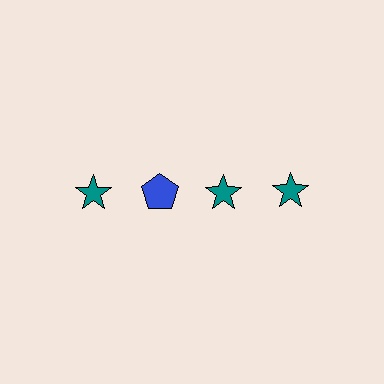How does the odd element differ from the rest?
It differs in both color (blue instead of teal) and shape (pentagon instead of star).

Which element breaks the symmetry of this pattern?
The blue pentagon in the top row, second from left column breaks the symmetry. All other shapes are teal stars.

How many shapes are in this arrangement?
There are 4 shapes arranged in a grid pattern.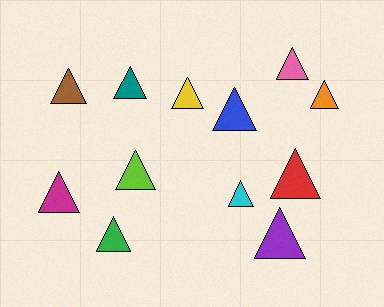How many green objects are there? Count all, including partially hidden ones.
There is 1 green object.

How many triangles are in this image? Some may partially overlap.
There are 12 triangles.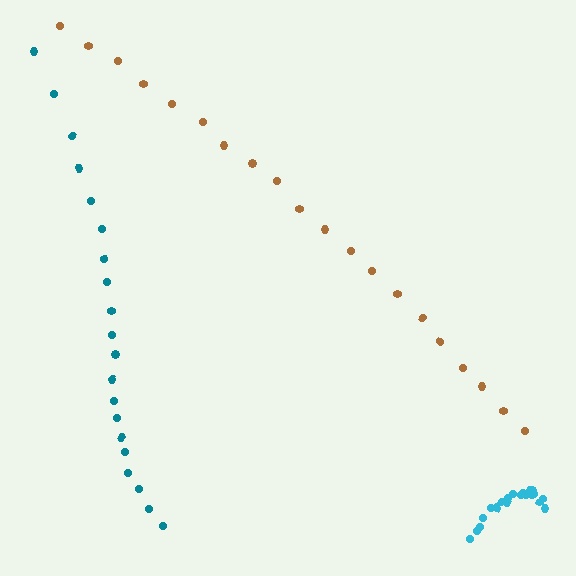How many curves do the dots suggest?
There are 3 distinct paths.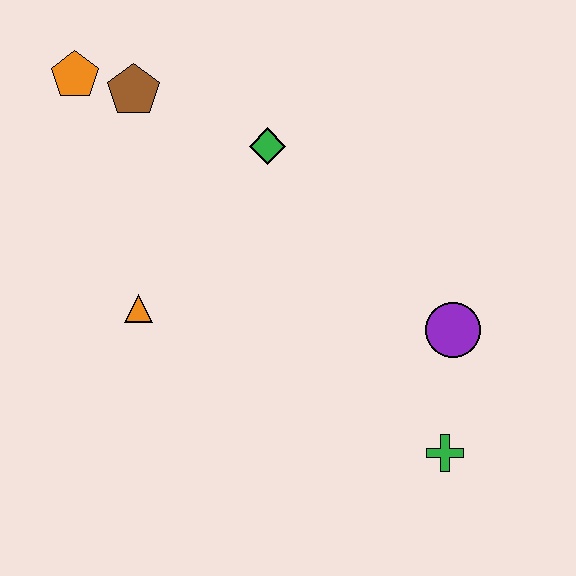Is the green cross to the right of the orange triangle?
Yes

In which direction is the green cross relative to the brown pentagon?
The green cross is below the brown pentagon.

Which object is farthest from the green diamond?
The green cross is farthest from the green diamond.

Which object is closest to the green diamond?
The brown pentagon is closest to the green diamond.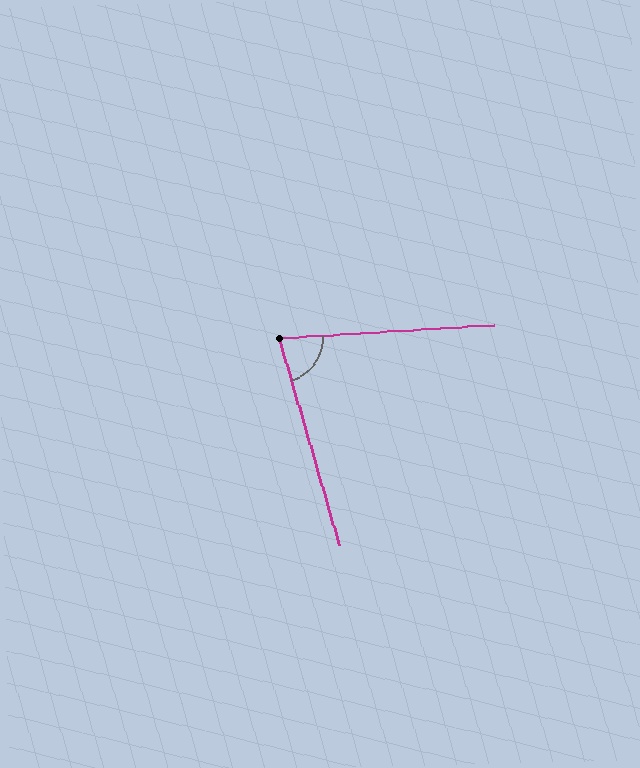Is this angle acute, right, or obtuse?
It is acute.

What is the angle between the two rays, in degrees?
Approximately 77 degrees.